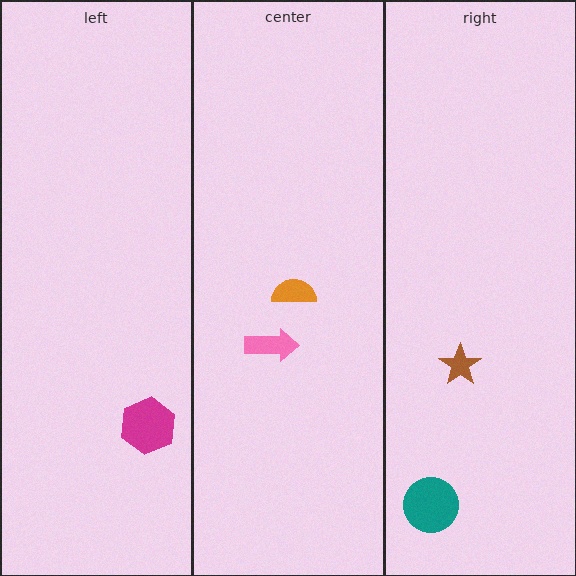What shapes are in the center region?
The orange semicircle, the pink arrow.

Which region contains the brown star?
The right region.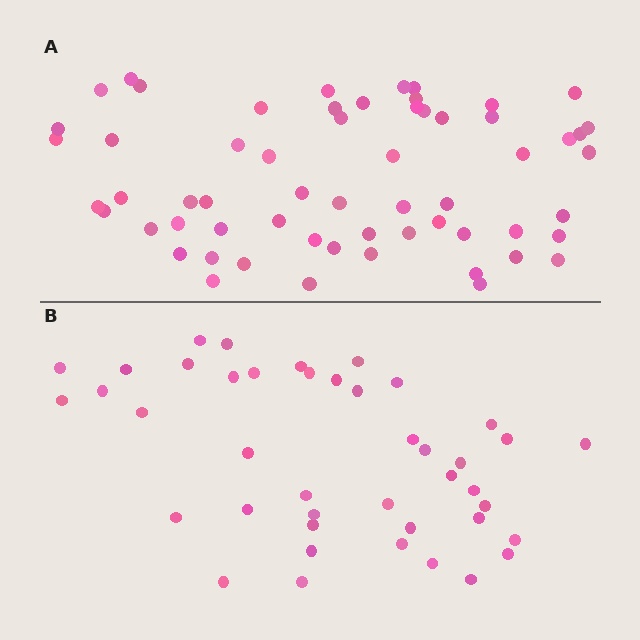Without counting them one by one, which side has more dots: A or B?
Region A (the top region) has more dots.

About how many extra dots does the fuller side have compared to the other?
Region A has approximately 20 more dots than region B.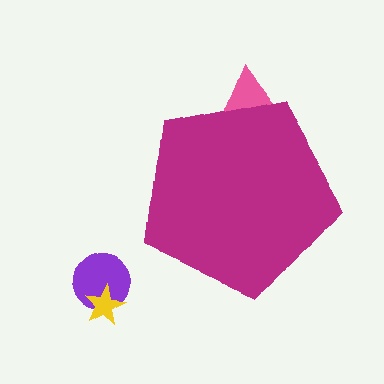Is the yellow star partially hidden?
No, the yellow star is fully visible.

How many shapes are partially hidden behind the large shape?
1 shape is partially hidden.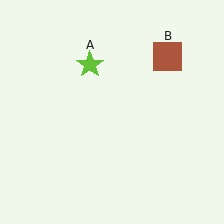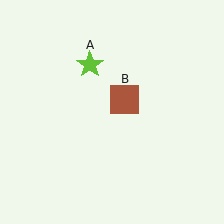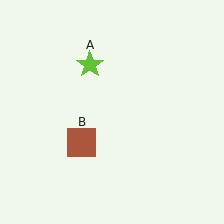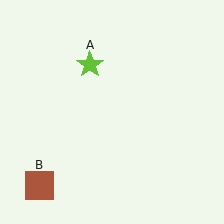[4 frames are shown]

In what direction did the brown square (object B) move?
The brown square (object B) moved down and to the left.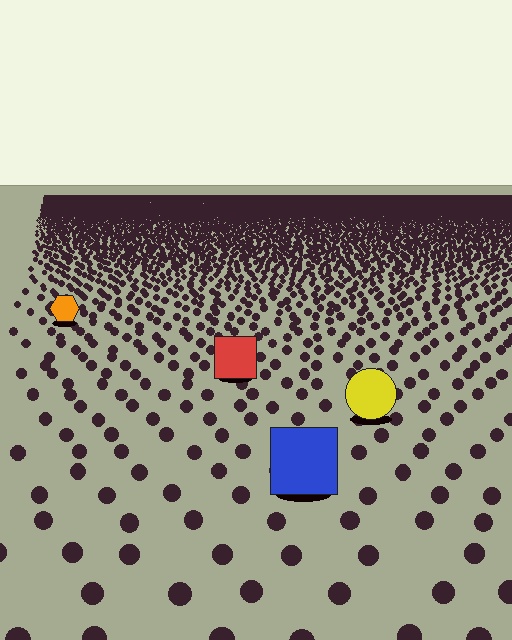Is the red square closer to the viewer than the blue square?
No. The blue square is closer — you can tell from the texture gradient: the ground texture is coarser near it.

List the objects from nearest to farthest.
From nearest to farthest: the blue square, the yellow circle, the red square, the orange hexagon.